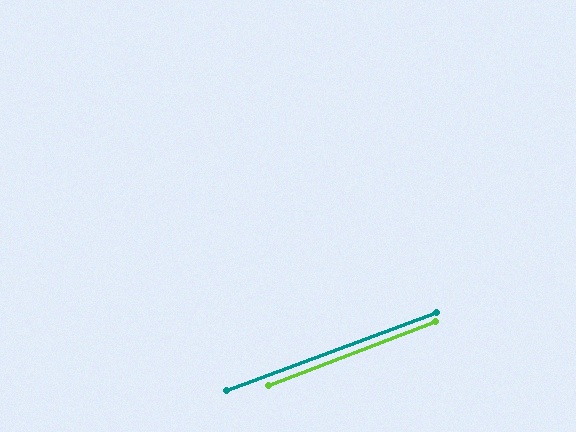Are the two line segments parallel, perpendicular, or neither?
Parallel — their directions differ by only 0.5°.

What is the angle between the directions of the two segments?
Approximately 1 degree.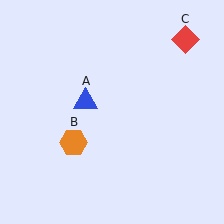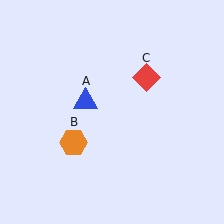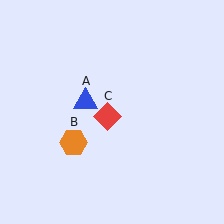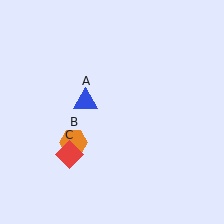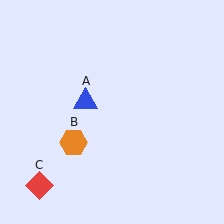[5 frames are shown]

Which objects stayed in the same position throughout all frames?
Blue triangle (object A) and orange hexagon (object B) remained stationary.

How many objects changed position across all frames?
1 object changed position: red diamond (object C).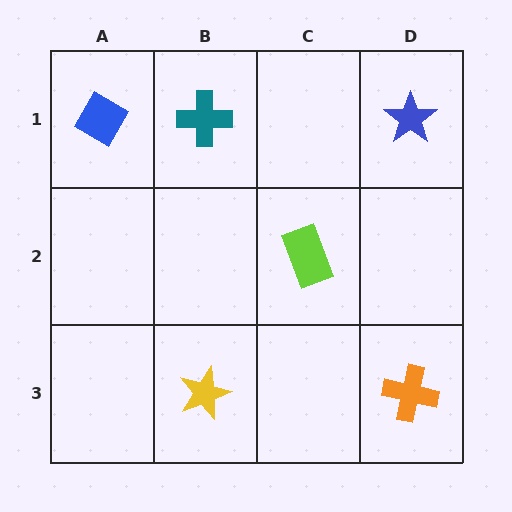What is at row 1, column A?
A blue diamond.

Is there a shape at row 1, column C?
No, that cell is empty.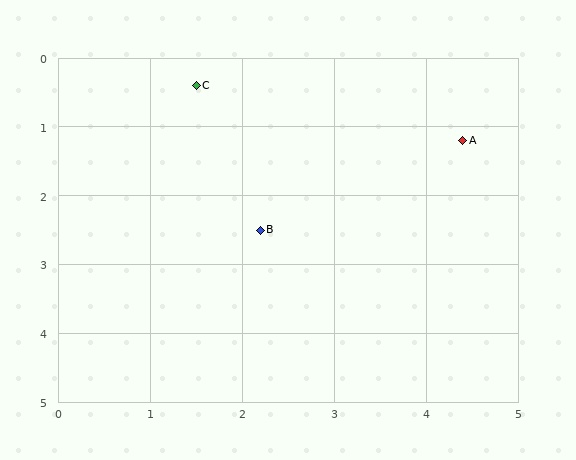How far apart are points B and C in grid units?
Points B and C are about 2.2 grid units apart.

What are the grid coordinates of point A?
Point A is at approximately (4.4, 1.2).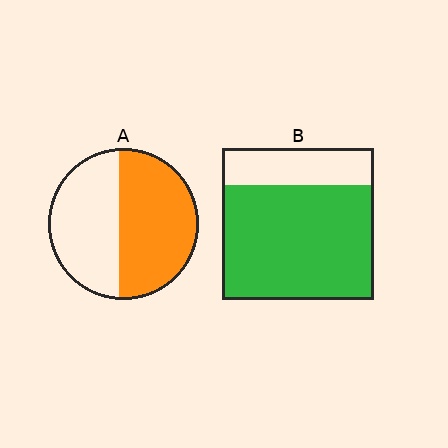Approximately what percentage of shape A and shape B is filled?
A is approximately 55% and B is approximately 75%.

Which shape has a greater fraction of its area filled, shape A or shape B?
Shape B.